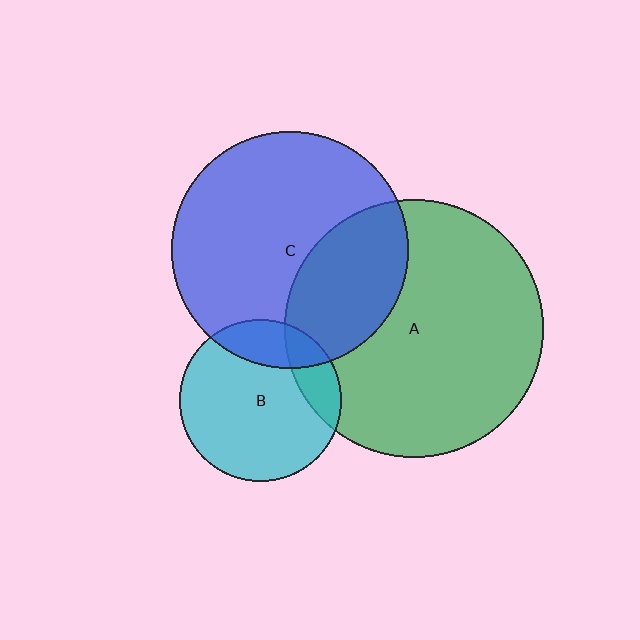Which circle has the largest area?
Circle A (green).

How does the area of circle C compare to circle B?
Approximately 2.1 times.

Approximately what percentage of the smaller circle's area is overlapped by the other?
Approximately 15%.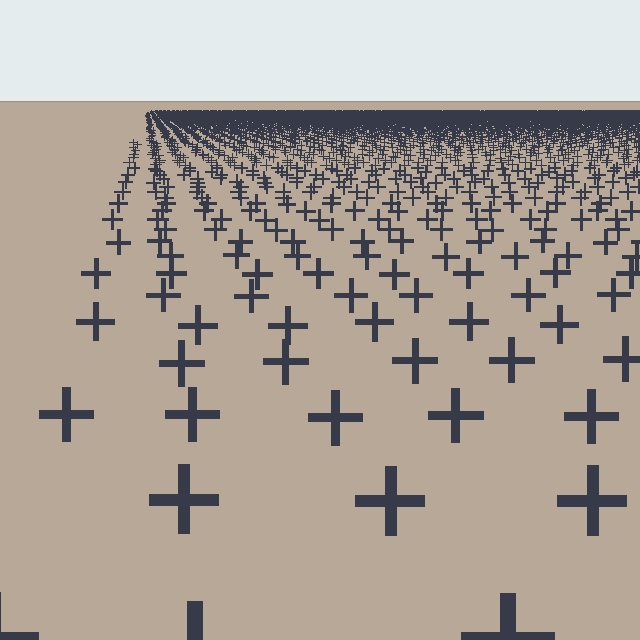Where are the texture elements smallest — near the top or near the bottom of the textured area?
Near the top.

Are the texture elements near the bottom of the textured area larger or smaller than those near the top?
Larger. Near the bottom, elements are closer to the viewer and appear at a bigger on-screen size.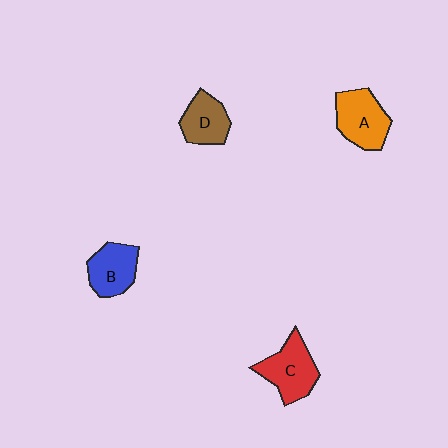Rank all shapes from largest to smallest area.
From largest to smallest: C (red), A (orange), B (blue), D (brown).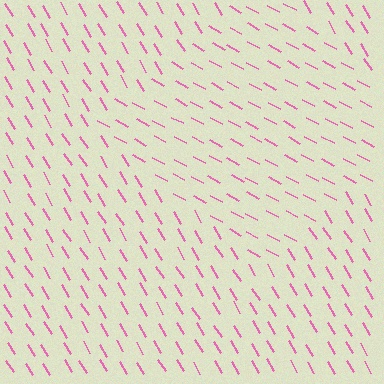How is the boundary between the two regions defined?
The boundary is defined purely by a change in line orientation (approximately 31 degrees difference). All lines are the same color and thickness.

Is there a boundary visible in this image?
Yes, there is a texture boundary formed by a change in line orientation.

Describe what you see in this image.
The image is filled with small pink line segments. A diamond region in the image has lines oriented differently from the surrounding lines, creating a visible texture boundary.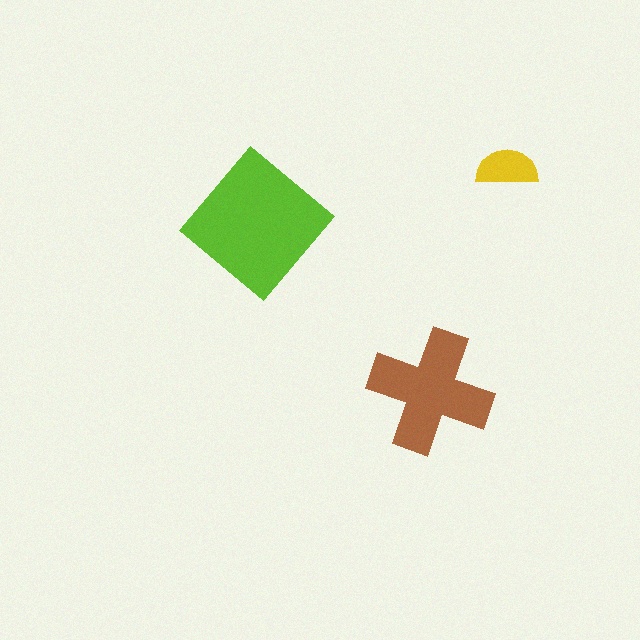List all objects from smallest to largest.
The yellow semicircle, the brown cross, the lime diamond.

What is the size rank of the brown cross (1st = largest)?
2nd.